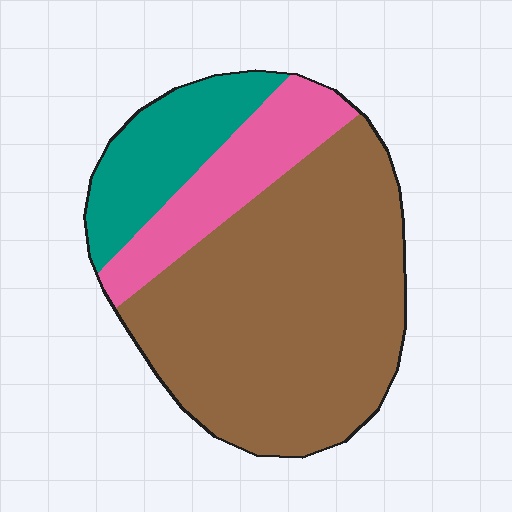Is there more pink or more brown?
Brown.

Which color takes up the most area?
Brown, at roughly 65%.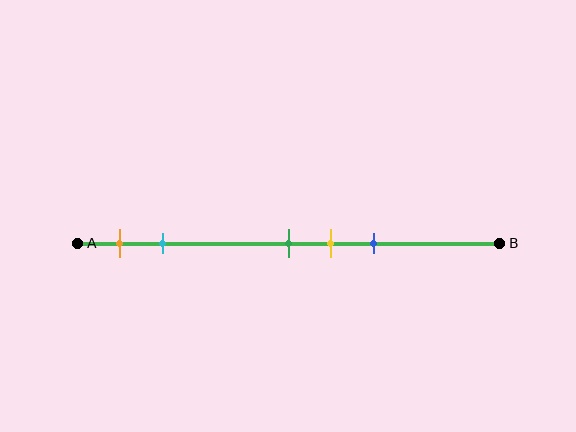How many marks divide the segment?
There are 5 marks dividing the segment.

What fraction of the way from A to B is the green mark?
The green mark is approximately 50% (0.5) of the way from A to B.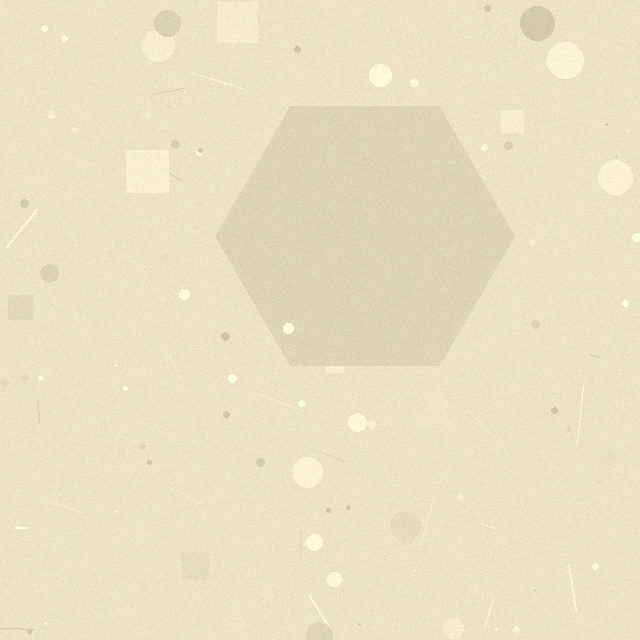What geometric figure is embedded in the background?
A hexagon is embedded in the background.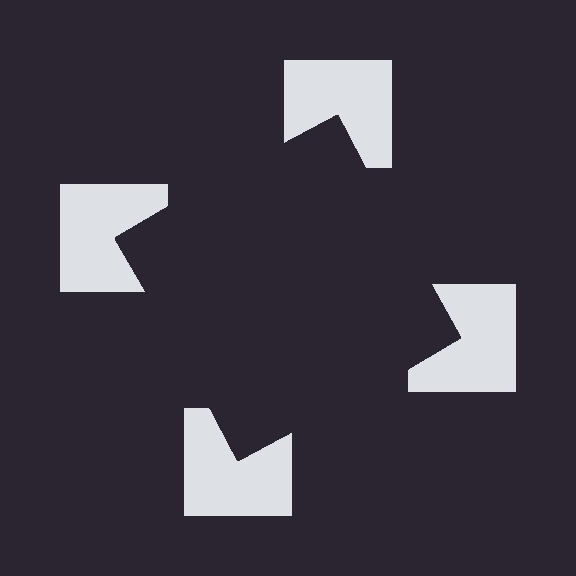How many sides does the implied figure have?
4 sides.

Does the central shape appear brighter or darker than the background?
It typically appears slightly darker than the background, even though no actual brightness change is drawn.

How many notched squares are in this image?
There are 4 — one at each vertex of the illusory square.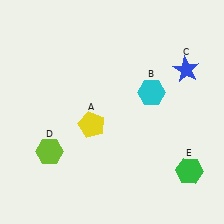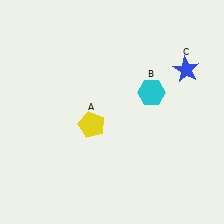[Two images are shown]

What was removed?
The lime hexagon (D), the green hexagon (E) were removed in Image 2.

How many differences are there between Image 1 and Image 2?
There are 2 differences between the two images.